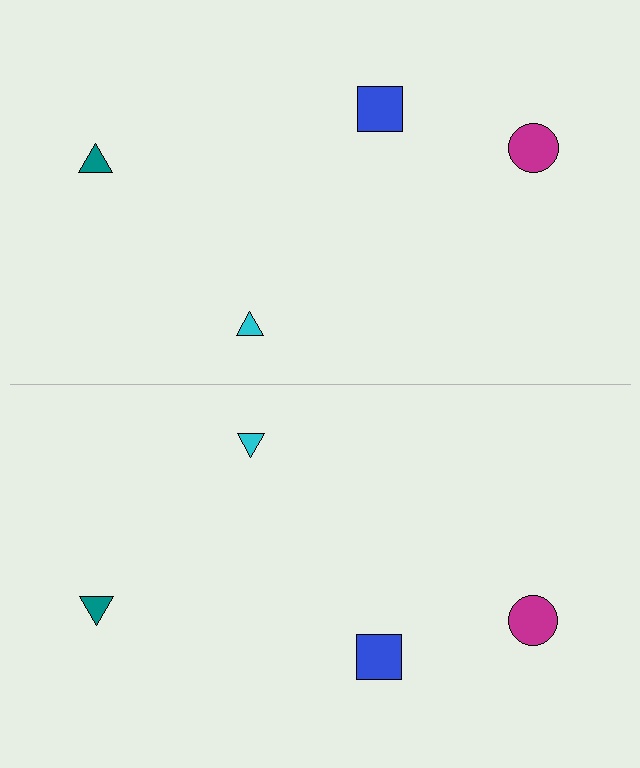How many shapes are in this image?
There are 8 shapes in this image.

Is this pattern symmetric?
Yes, this pattern has bilateral (reflection) symmetry.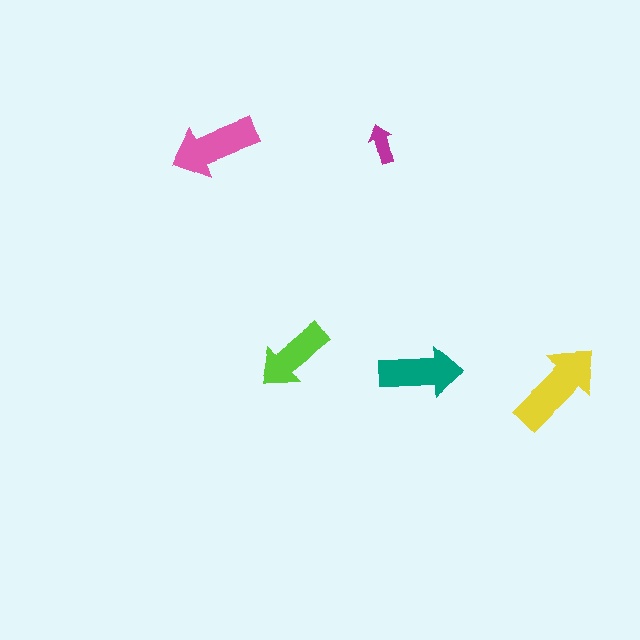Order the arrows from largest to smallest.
the yellow one, the pink one, the teal one, the lime one, the magenta one.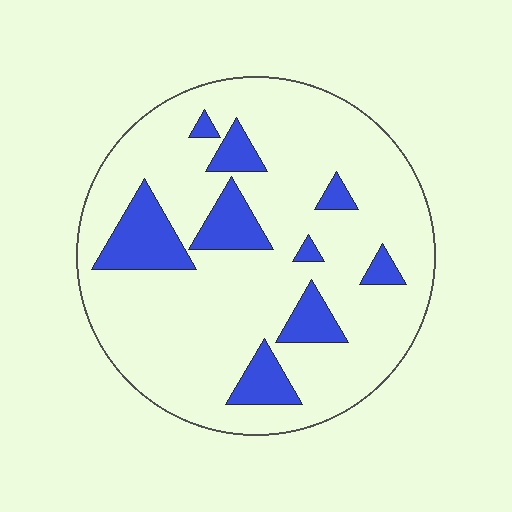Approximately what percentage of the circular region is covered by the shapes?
Approximately 20%.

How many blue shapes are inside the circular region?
9.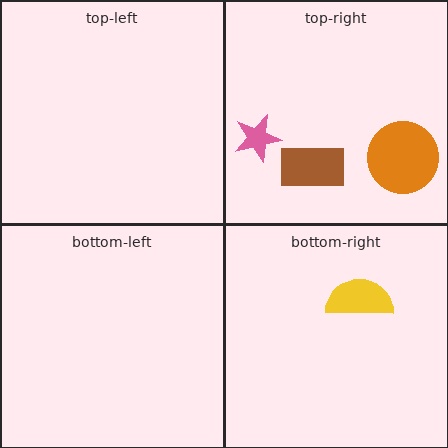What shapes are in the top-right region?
The brown rectangle, the pink star, the orange circle.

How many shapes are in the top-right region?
3.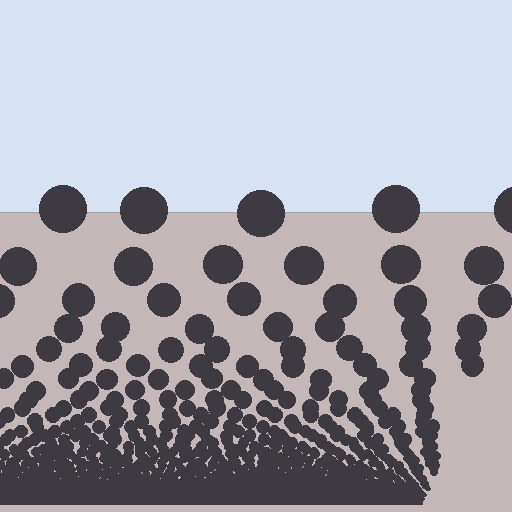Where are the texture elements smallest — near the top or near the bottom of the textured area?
Near the bottom.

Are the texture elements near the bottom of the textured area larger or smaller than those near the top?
Smaller. The gradient is inverted — elements near the bottom are smaller and denser.